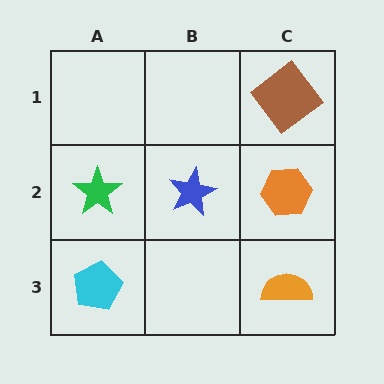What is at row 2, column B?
A blue star.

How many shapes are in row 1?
1 shape.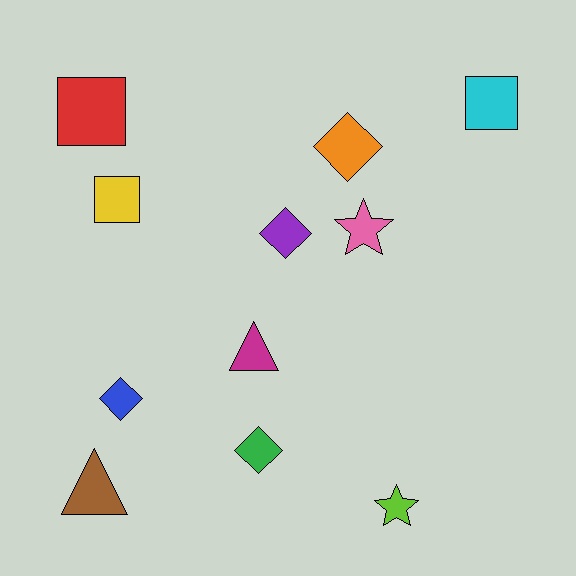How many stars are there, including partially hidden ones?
There are 2 stars.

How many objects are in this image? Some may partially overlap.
There are 11 objects.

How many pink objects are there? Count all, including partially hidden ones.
There is 1 pink object.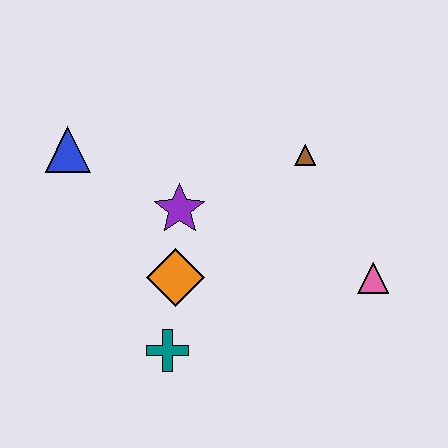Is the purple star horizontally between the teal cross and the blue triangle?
No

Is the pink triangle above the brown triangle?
No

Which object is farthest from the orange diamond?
The pink triangle is farthest from the orange diamond.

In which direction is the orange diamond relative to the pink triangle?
The orange diamond is to the left of the pink triangle.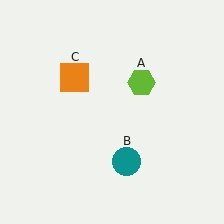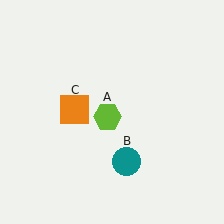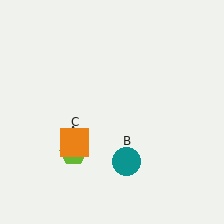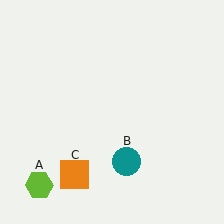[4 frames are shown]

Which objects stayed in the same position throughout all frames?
Teal circle (object B) remained stationary.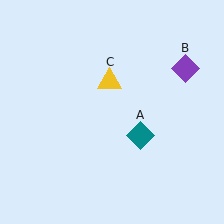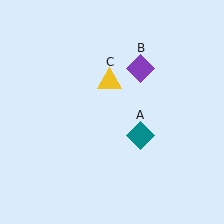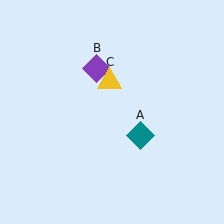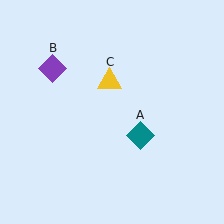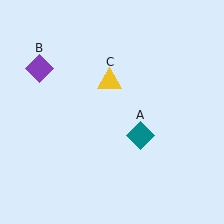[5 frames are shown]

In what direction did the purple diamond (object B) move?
The purple diamond (object B) moved left.